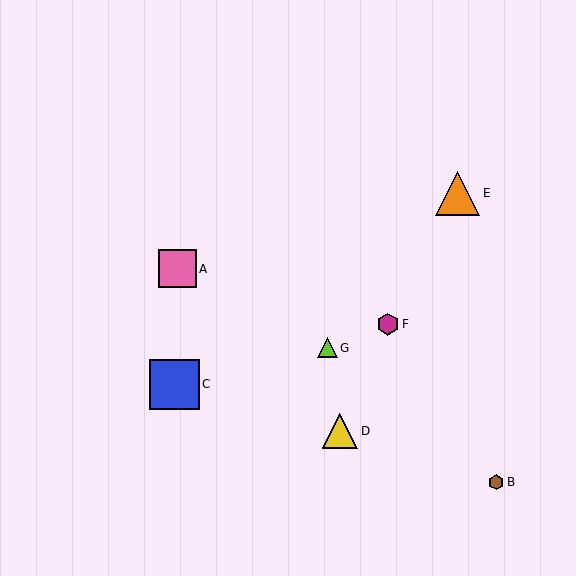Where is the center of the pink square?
The center of the pink square is at (177, 269).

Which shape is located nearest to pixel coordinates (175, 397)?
The blue square (labeled C) at (175, 385) is nearest to that location.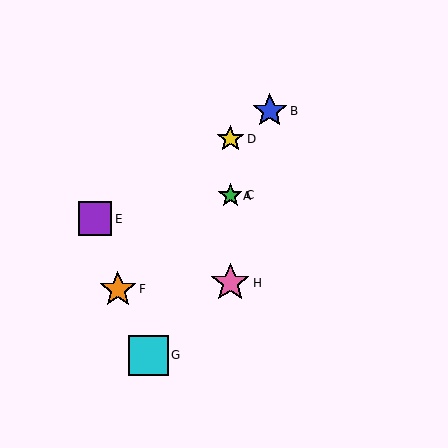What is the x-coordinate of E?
Object E is at x≈95.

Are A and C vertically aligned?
Yes, both are at x≈230.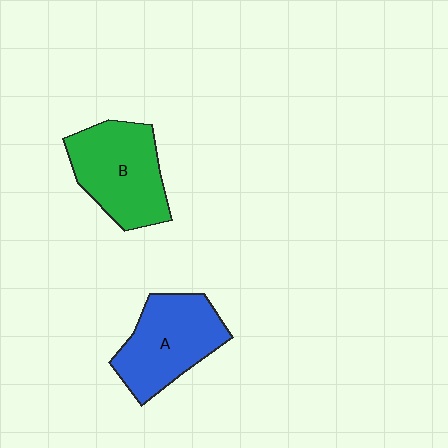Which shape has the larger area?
Shape B (green).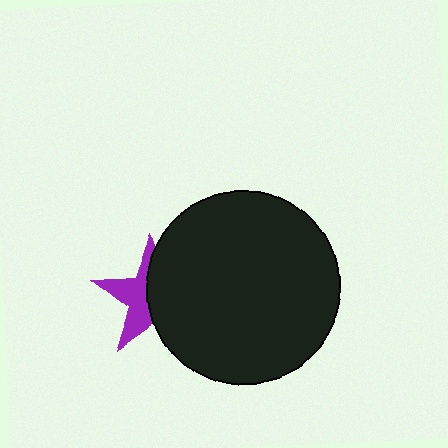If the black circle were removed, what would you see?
You would see the complete purple star.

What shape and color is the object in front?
The object in front is a black circle.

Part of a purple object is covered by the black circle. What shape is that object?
It is a star.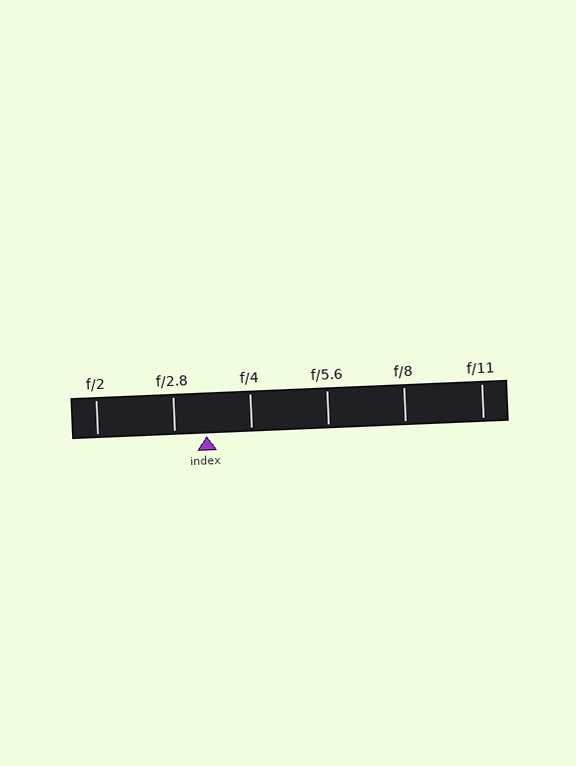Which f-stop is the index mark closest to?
The index mark is closest to f/2.8.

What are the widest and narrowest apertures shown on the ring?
The widest aperture shown is f/2 and the narrowest is f/11.